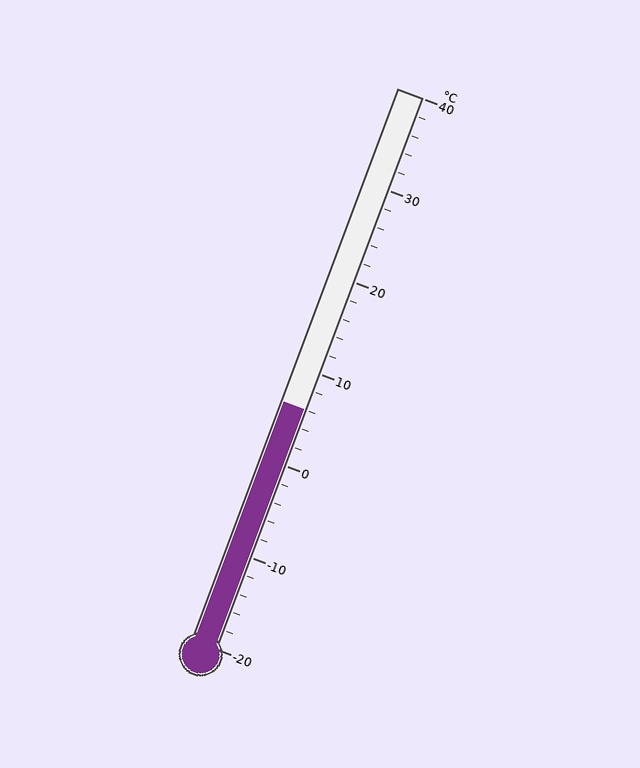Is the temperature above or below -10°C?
The temperature is above -10°C.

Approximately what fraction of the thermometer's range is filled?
The thermometer is filled to approximately 45% of its range.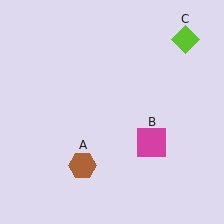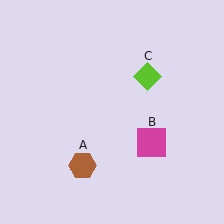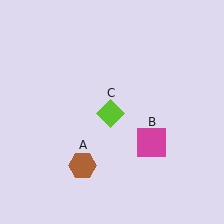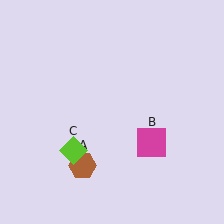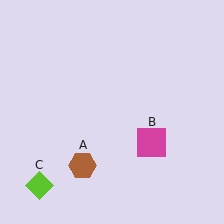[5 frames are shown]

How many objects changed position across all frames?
1 object changed position: lime diamond (object C).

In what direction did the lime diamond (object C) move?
The lime diamond (object C) moved down and to the left.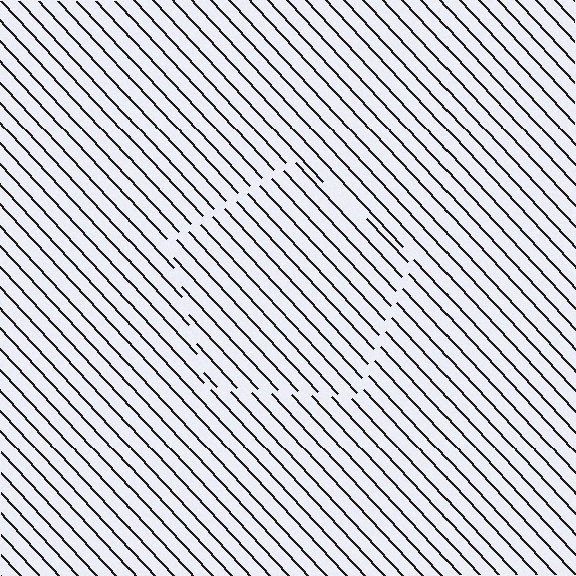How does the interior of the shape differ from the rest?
The interior of the shape contains the same grating, shifted by half a period — the contour is defined by the phase discontinuity where line-ends from the inner and outer gratings abut.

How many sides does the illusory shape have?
5 sides — the line-ends trace a pentagon.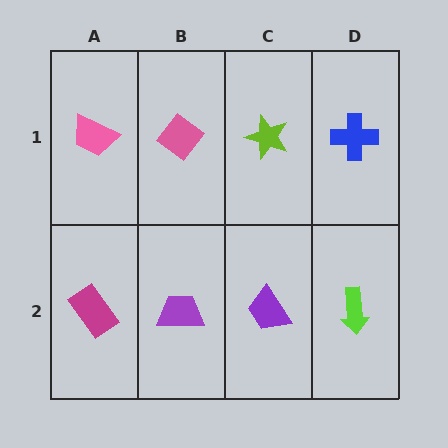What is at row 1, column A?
A pink trapezoid.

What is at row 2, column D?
A lime arrow.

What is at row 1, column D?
A blue cross.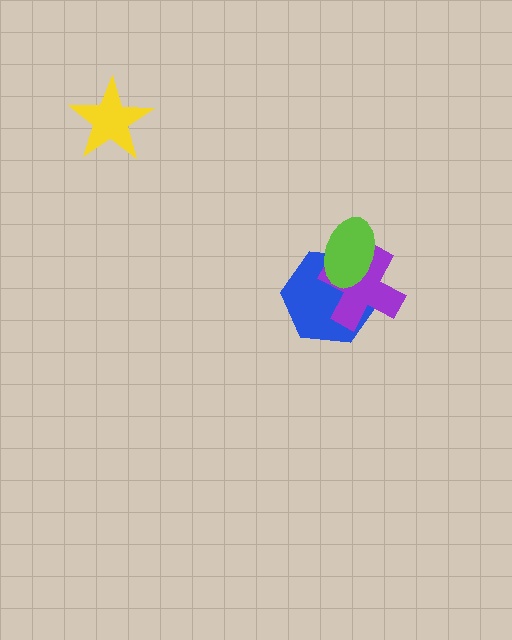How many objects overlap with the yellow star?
0 objects overlap with the yellow star.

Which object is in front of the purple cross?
The lime ellipse is in front of the purple cross.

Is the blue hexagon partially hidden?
Yes, it is partially covered by another shape.